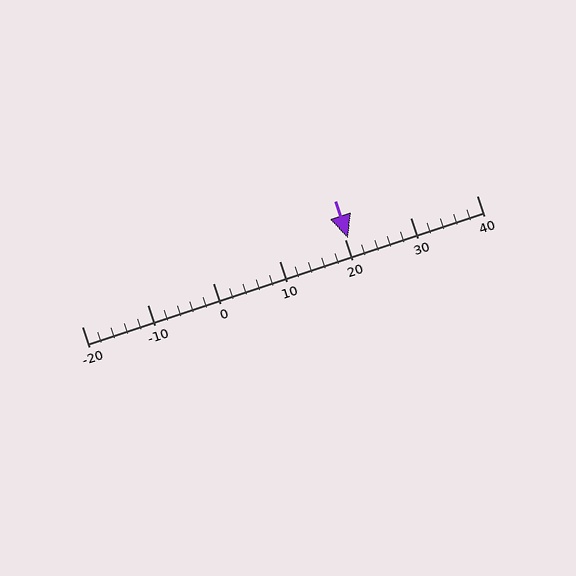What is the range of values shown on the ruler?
The ruler shows values from -20 to 40.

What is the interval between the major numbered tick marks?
The major tick marks are spaced 10 units apart.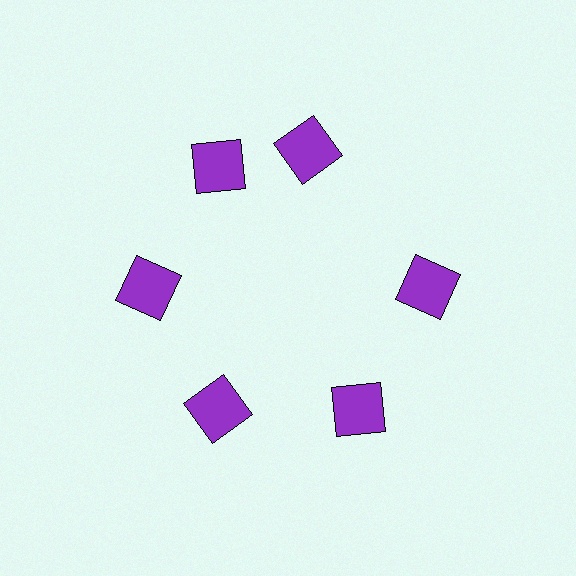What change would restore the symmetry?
The symmetry would be restored by rotating it back into even spacing with its neighbors so that all 6 squares sit at equal angles and equal distance from the center.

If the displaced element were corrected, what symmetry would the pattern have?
It would have 6-fold rotational symmetry — the pattern would map onto itself every 60 degrees.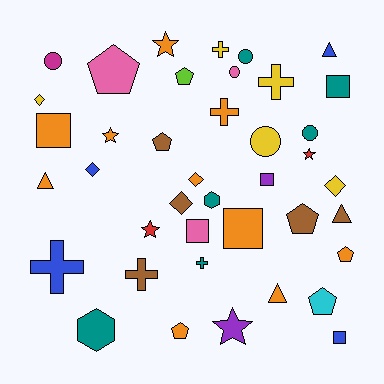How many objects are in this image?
There are 40 objects.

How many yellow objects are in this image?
There are 5 yellow objects.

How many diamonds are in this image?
There are 5 diamonds.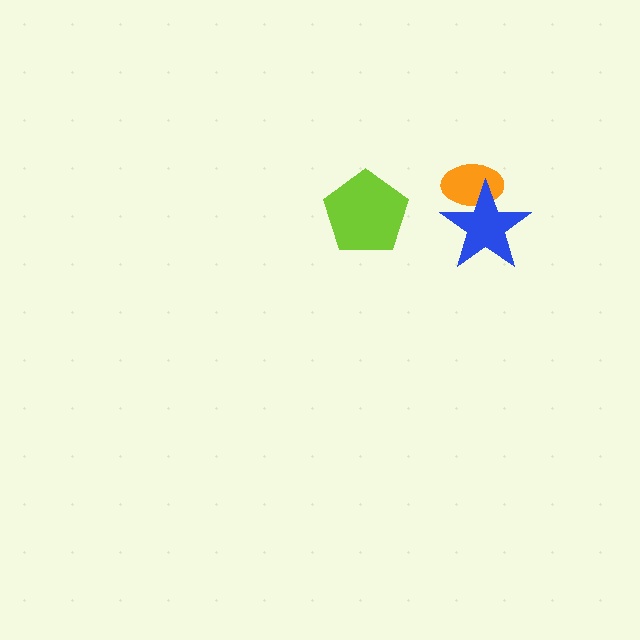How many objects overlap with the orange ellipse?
1 object overlaps with the orange ellipse.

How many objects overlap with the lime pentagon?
0 objects overlap with the lime pentagon.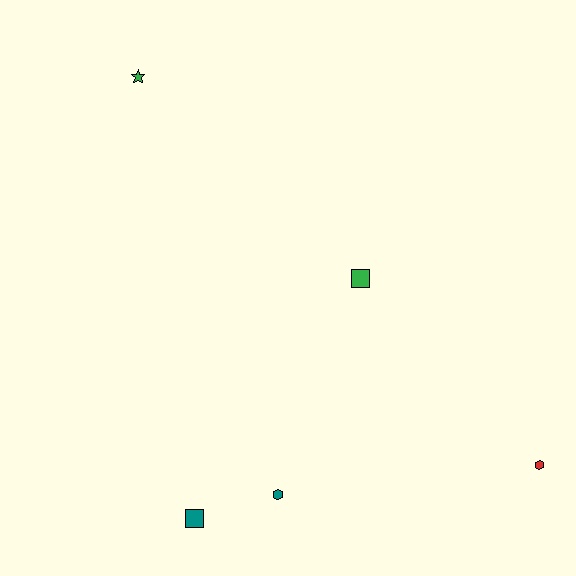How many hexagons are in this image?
There are 2 hexagons.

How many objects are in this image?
There are 5 objects.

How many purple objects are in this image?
There are no purple objects.